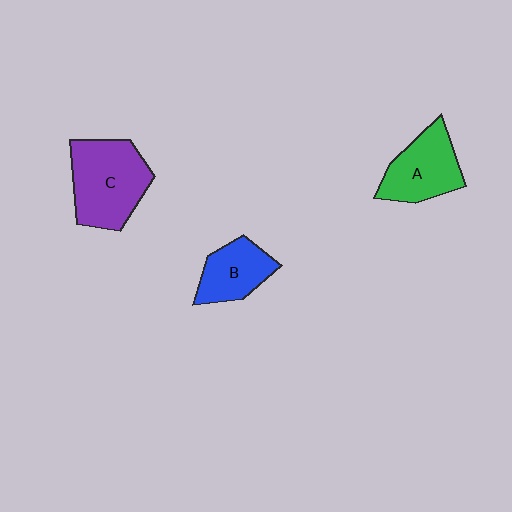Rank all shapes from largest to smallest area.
From largest to smallest: C (purple), A (green), B (blue).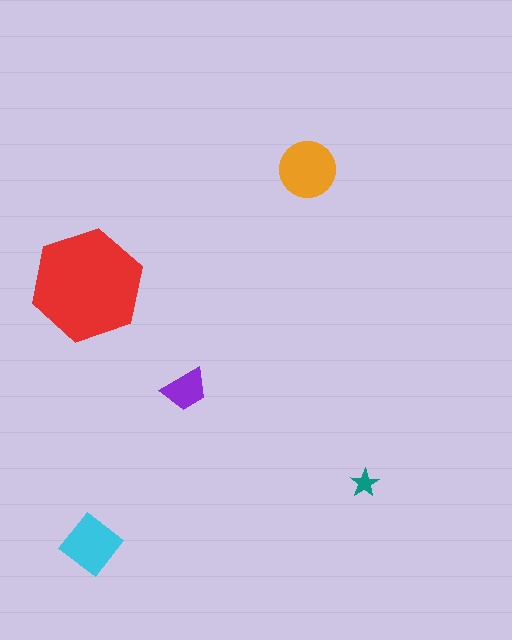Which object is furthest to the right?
The teal star is rightmost.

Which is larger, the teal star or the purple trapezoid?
The purple trapezoid.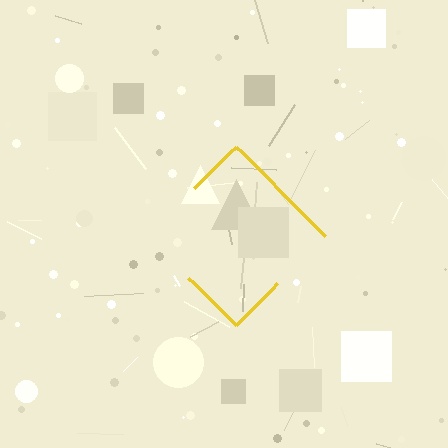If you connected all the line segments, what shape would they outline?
They would outline a diamond.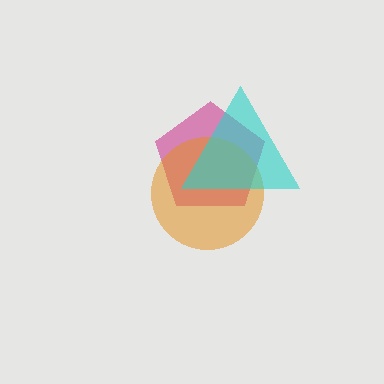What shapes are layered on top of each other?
The layered shapes are: a magenta pentagon, an orange circle, a cyan triangle.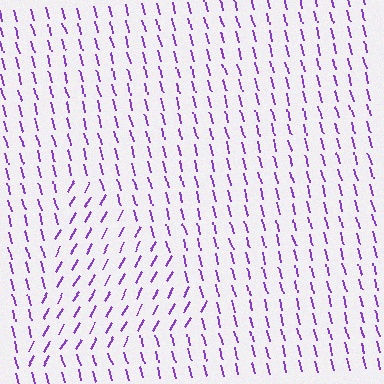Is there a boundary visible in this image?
Yes, there is a texture boundary formed by a change in line orientation.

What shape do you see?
I see a triangle.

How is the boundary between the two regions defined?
The boundary is defined purely by a change in line orientation (approximately 45 degrees difference). All lines are the same color and thickness.